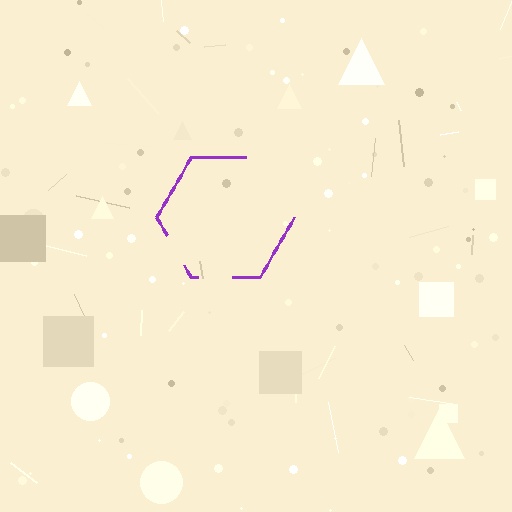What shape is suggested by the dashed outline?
The dashed outline suggests a hexagon.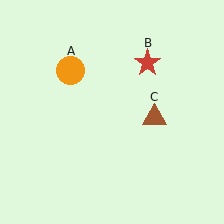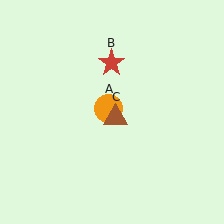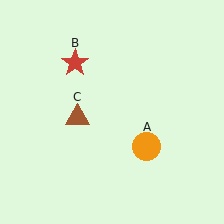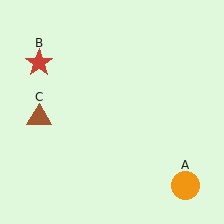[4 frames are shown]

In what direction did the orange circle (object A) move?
The orange circle (object A) moved down and to the right.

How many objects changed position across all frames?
3 objects changed position: orange circle (object A), red star (object B), brown triangle (object C).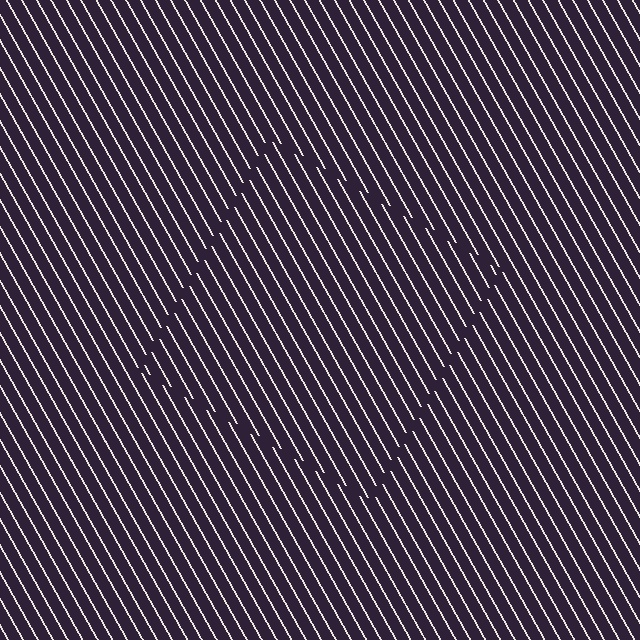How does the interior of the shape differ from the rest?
The interior of the shape contains the same grating, shifted by half a period — the contour is defined by the phase discontinuity where line-ends from the inner and outer gratings abut.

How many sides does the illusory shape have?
4 sides — the line-ends trace a square.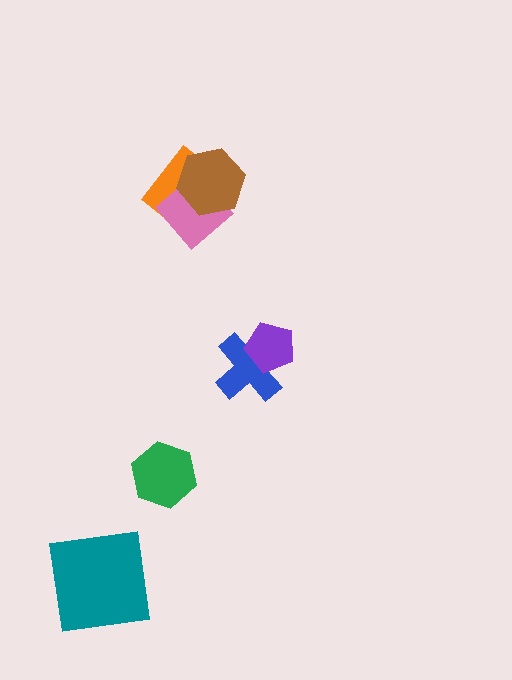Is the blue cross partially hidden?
Yes, it is partially covered by another shape.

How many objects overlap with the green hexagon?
0 objects overlap with the green hexagon.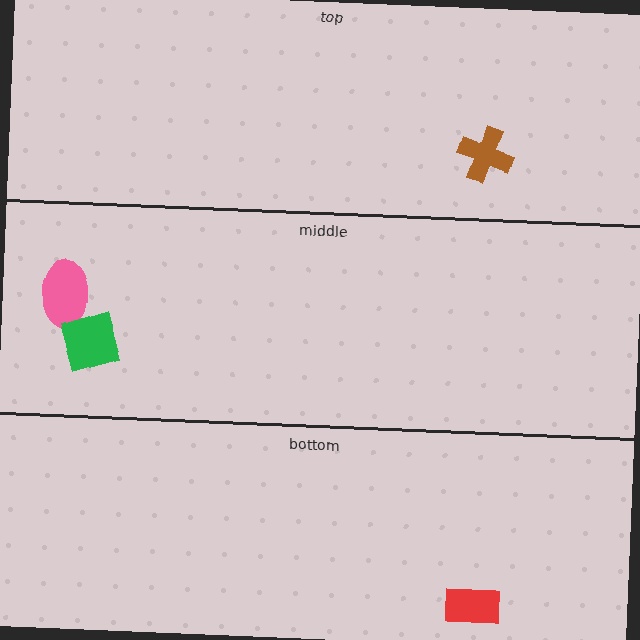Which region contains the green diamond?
The middle region.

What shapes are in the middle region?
The pink ellipse, the green diamond.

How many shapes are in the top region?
1.